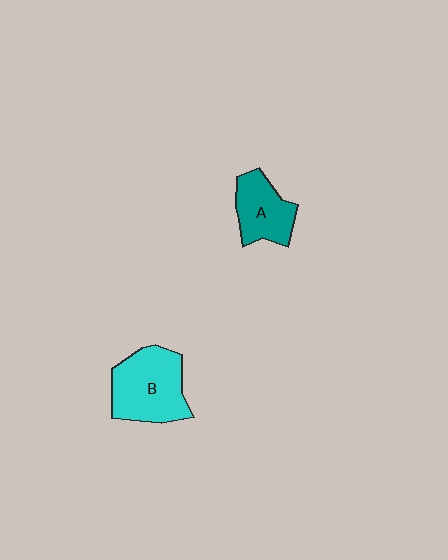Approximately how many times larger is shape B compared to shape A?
Approximately 1.5 times.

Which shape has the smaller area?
Shape A (teal).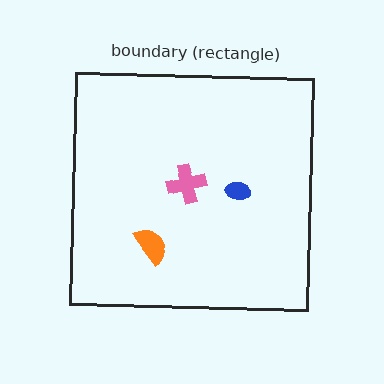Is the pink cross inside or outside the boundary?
Inside.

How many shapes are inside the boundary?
3 inside, 0 outside.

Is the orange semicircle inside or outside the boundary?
Inside.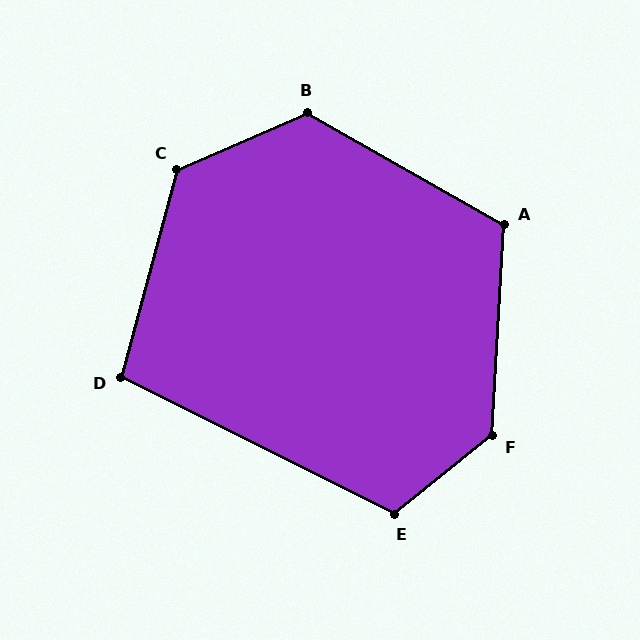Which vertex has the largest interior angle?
F, at approximately 132 degrees.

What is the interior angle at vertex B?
Approximately 127 degrees (obtuse).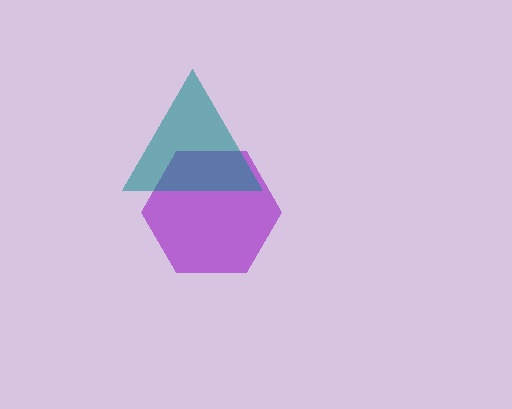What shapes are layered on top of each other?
The layered shapes are: a purple hexagon, a teal triangle.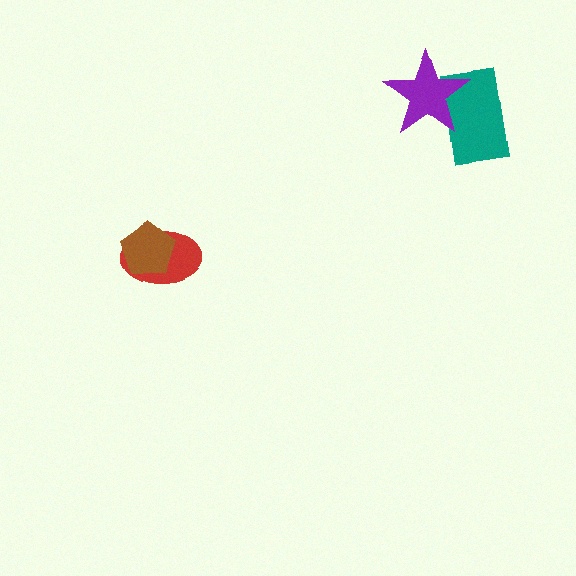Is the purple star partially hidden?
No, no other shape covers it.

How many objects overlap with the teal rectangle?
1 object overlaps with the teal rectangle.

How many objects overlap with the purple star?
1 object overlaps with the purple star.